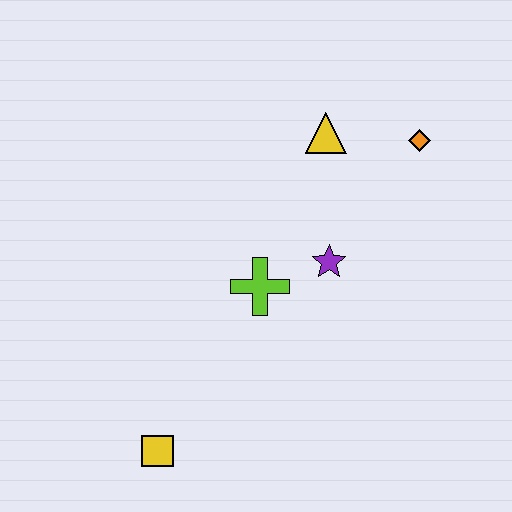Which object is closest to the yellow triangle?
The orange diamond is closest to the yellow triangle.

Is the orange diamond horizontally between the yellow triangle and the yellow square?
No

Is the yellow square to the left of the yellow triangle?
Yes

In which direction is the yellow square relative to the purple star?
The yellow square is below the purple star.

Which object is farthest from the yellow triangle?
The yellow square is farthest from the yellow triangle.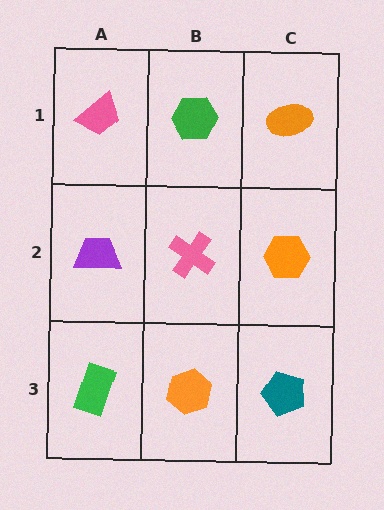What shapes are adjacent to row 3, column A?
A purple trapezoid (row 2, column A), an orange hexagon (row 3, column B).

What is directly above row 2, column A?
A pink trapezoid.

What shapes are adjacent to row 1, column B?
A pink cross (row 2, column B), a pink trapezoid (row 1, column A), an orange ellipse (row 1, column C).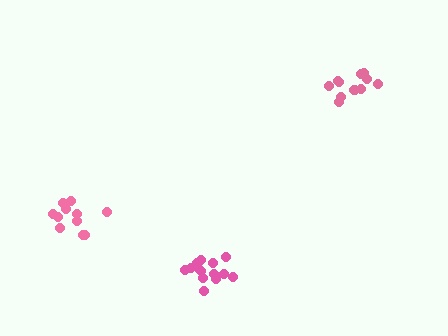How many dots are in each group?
Group 1: 14 dots, Group 2: 11 dots, Group 3: 11 dots (36 total).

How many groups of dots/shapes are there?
There are 3 groups.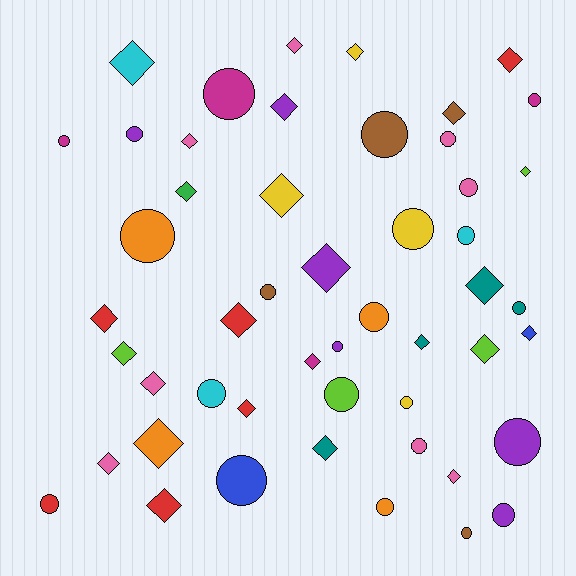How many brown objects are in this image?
There are 4 brown objects.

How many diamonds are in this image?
There are 26 diamonds.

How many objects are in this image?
There are 50 objects.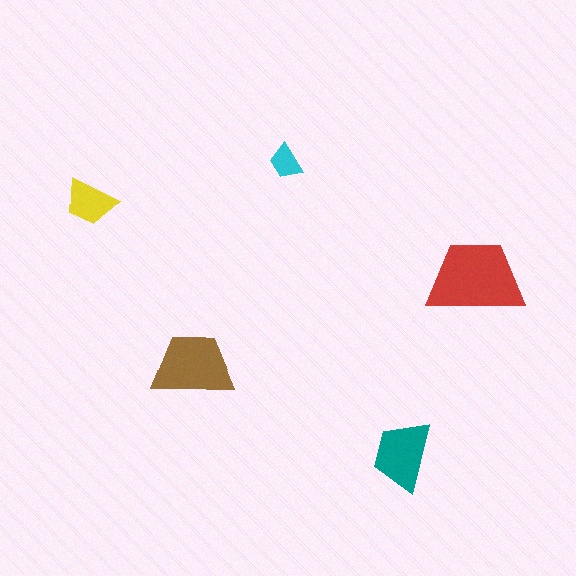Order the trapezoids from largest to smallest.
the red one, the brown one, the teal one, the yellow one, the cyan one.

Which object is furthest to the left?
The yellow trapezoid is leftmost.